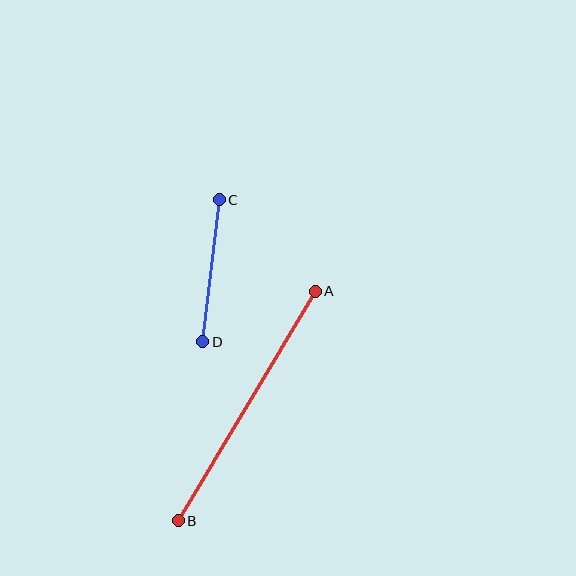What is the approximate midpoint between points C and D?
The midpoint is at approximately (211, 271) pixels.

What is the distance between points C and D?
The distance is approximately 143 pixels.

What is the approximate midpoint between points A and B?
The midpoint is at approximately (247, 406) pixels.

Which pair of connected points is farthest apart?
Points A and B are farthest apart.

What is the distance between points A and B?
The distance is approximately 268 pixels.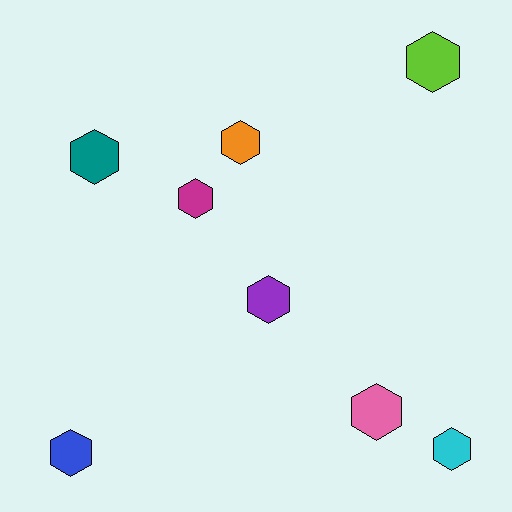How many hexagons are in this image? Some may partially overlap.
There are 8 hexagons.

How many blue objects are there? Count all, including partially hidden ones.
There is 1 blue object.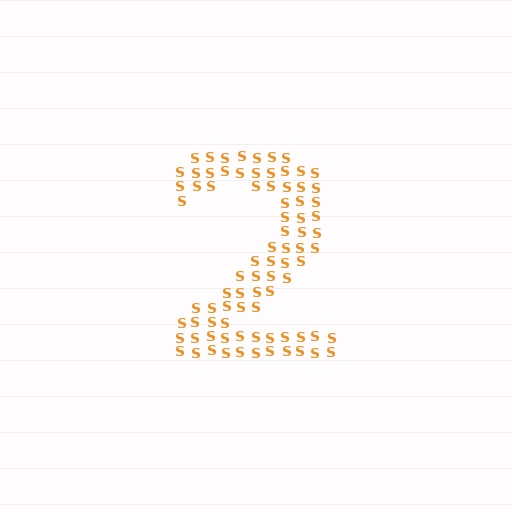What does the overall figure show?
The overall figure shows the digit 2.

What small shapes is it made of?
It is made of small letter S's.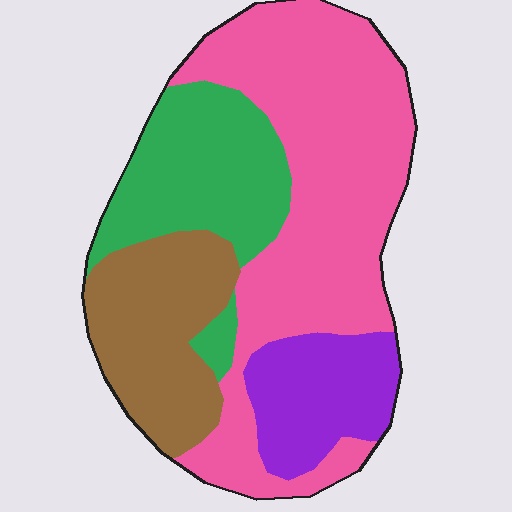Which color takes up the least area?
Purple, at roughly 15%.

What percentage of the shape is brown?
Brown takes up about one fifth (1/5) of the shape.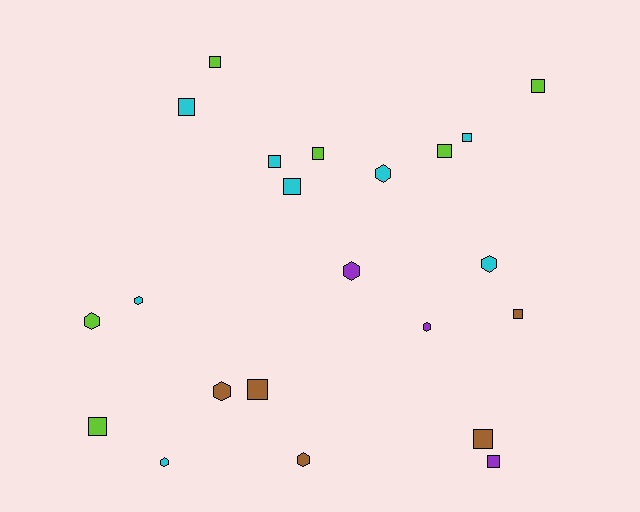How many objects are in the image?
There are 22 objects.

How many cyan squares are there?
There are 4 cyan squares.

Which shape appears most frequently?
Square, with 13 objects.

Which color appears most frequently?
Cyan, with 8 objects.